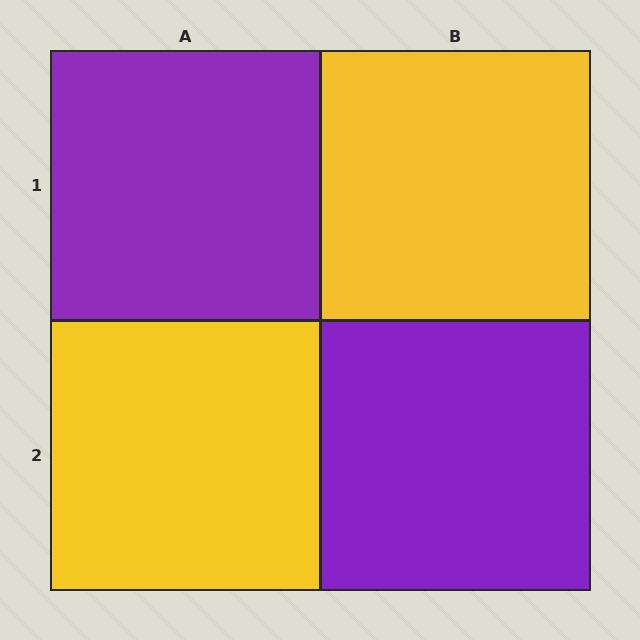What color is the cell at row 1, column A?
Purple.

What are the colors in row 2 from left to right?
Yellow, purple.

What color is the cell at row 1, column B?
Yellow.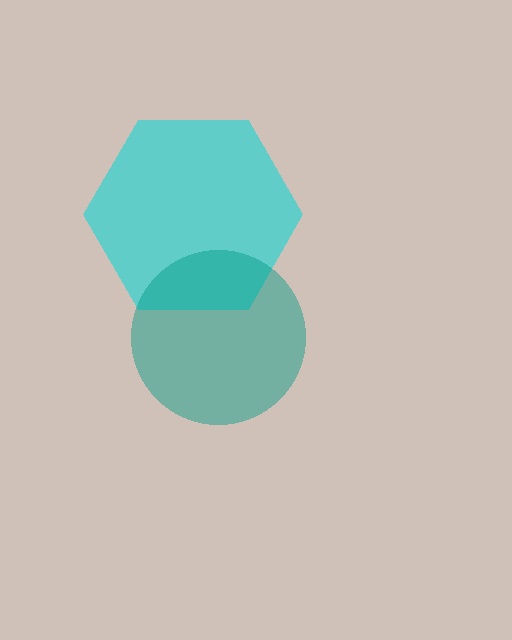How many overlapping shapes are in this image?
There are 2 overlapping shapes in the image.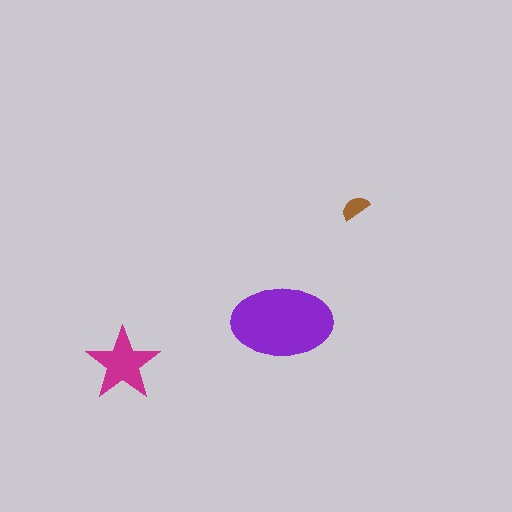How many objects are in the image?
There are 3 objects in the image.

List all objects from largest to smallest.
The purple ellipse, the magenta star, the brown semicircle.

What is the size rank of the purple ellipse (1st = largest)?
1st.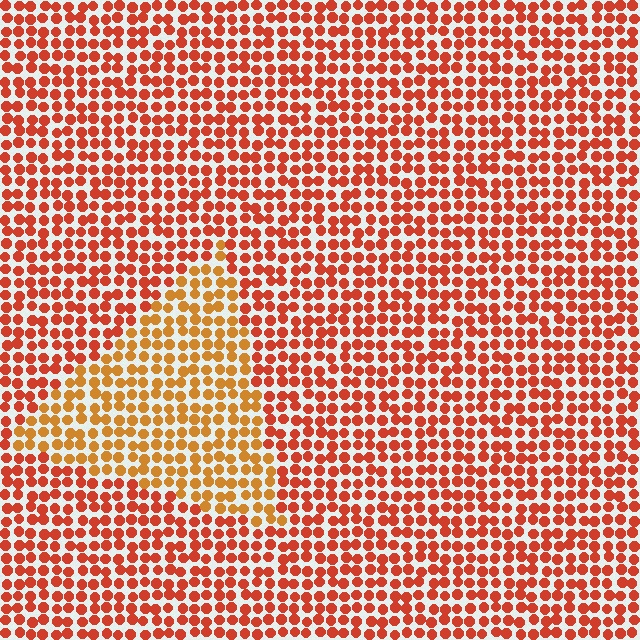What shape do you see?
I see a triangle.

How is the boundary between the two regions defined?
The boundary is defined purely by a slight shift in hue (about 26 degrees). Spacing, size, and orientation are identical on both sides.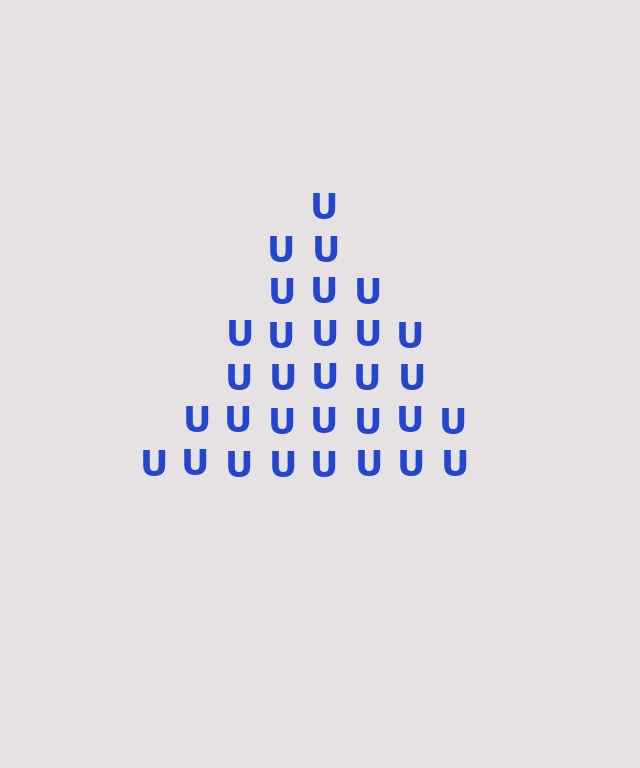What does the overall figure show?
The overall figure shows a triangle.